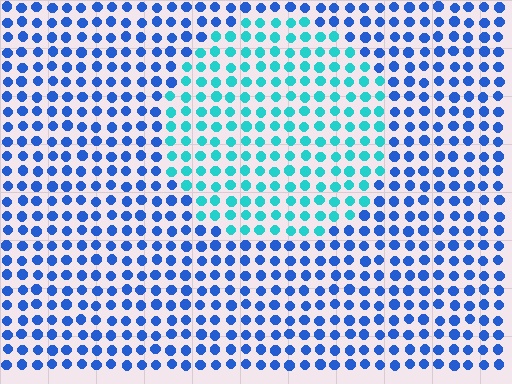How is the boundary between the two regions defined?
The boundary is defined purely by a slight shift in hue (about 42 degrees). Spacing, size, and orientation are identical on both sides.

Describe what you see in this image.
The image is filled with small blue elements in a uniform arrangement. A circle-shaped region is visible where the elements are tinted to a slightly different hue, forming a subtle color boundary.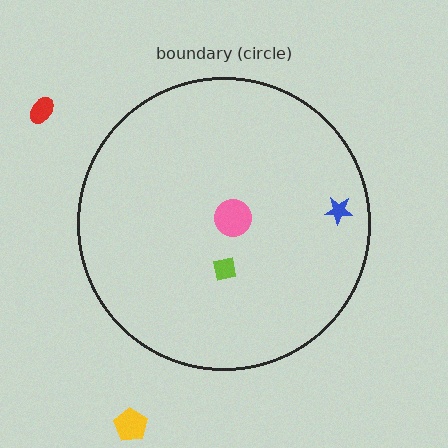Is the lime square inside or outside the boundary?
Inside.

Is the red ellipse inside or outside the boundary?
Outside.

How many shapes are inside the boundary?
3 inside, 2 outside.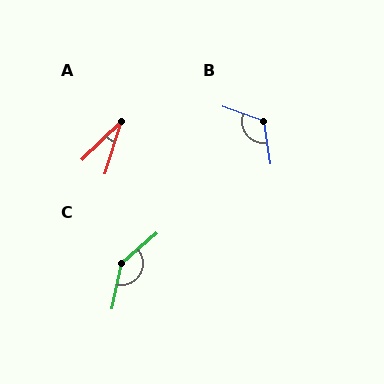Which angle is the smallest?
A, at approximately 28 degrees.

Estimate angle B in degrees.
Approximately 118 degrees.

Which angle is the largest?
C, at approximately 143 degrees.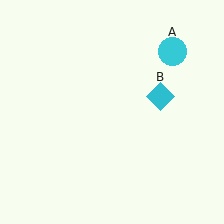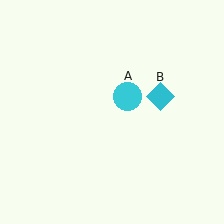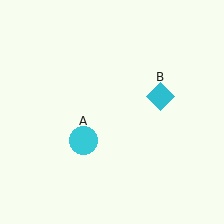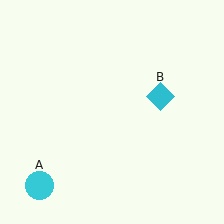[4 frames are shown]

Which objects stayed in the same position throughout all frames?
Cyan diamond (object B) remained stationary.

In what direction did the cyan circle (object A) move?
The cyan circle (object A) moved down and to the left.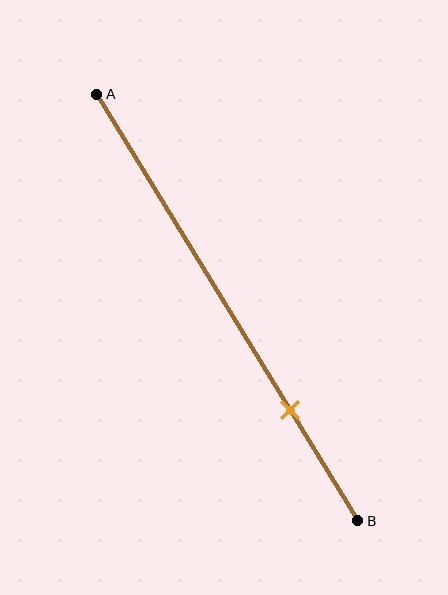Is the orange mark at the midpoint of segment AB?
No, the mark is at about 75% from A, not at the 50% midpoint.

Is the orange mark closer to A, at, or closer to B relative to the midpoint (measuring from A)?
The orange mark is closer to point B than the midpoint of segment AB.